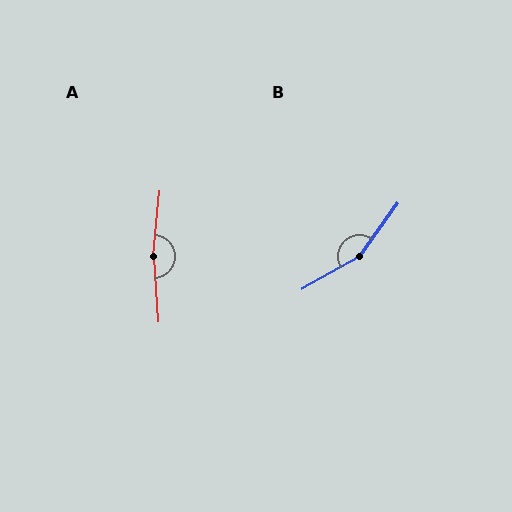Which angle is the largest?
A, at approximately 170 degrees.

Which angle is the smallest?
B, at approximately 155 degrees.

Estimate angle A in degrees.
Approximately 170 degrees.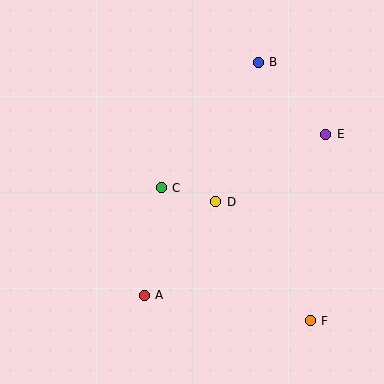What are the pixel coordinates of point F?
Point F is at (310, 321).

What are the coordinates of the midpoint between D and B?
The midpoint between D and B is at (237, 132).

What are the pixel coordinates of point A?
Point A is at (144, 295).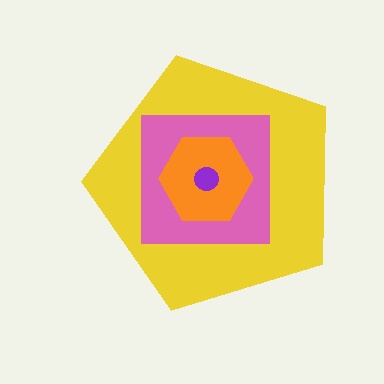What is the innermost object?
The purple circle.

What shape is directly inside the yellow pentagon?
The pink square.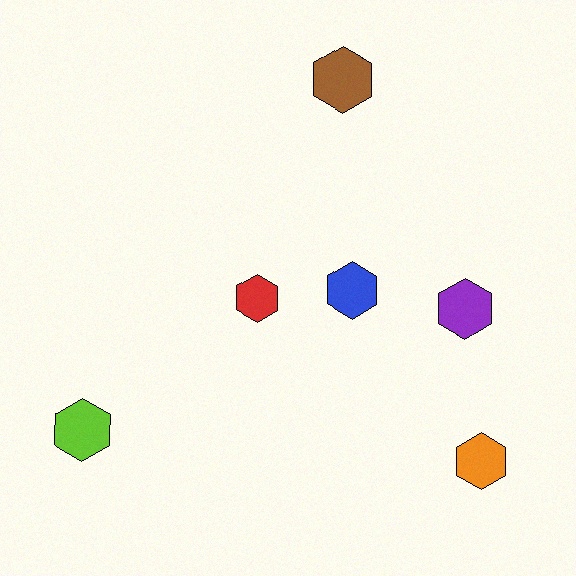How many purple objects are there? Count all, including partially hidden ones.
There is 1 purple object.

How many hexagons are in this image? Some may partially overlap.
There are 6 hexagons.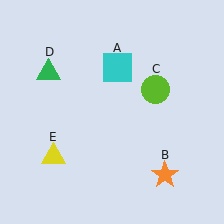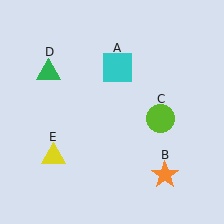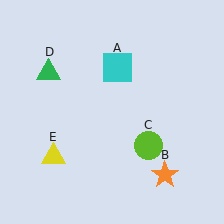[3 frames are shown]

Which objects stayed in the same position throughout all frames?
Cyan square (object A) and orange star (object B) and green triangle (object D) and yellow triangle (object E) remained stationary.